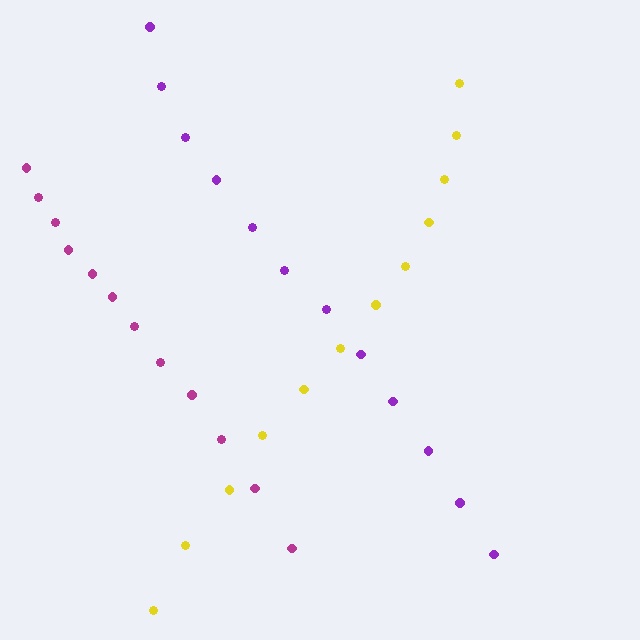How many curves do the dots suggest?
There are 3 distinct paths.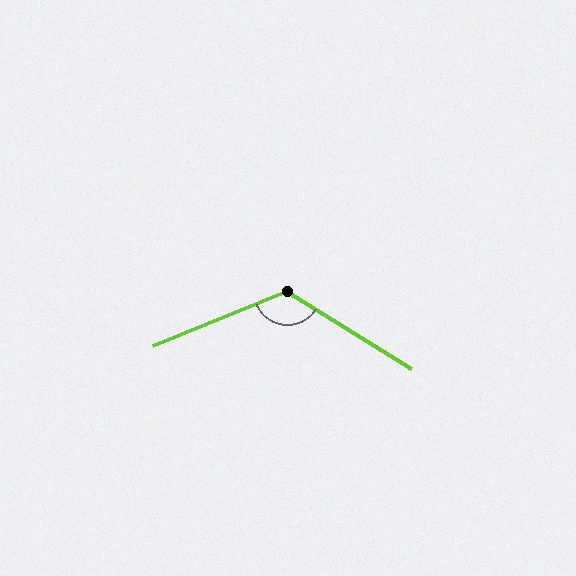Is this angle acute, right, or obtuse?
It is obtuse.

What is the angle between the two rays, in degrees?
Approximately 126 degrees.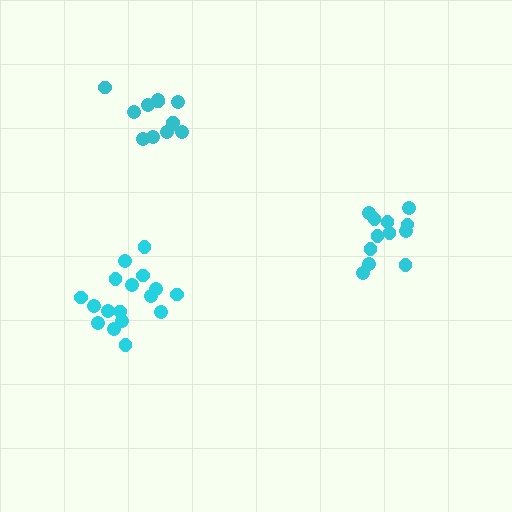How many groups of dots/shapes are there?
There are 3 groups.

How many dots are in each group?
Group 1: 12 dots, Group 2: 12 dots, Group 3: 17 dots (41 total).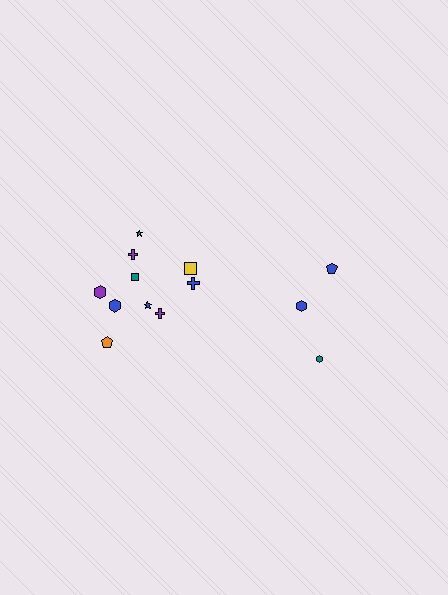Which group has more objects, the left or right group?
The left group.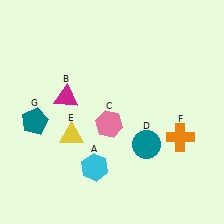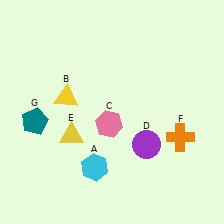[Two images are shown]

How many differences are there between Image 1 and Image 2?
There are 2 differences between the two images.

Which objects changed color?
B changed from magenta to yellow. D changed from teal to purple.